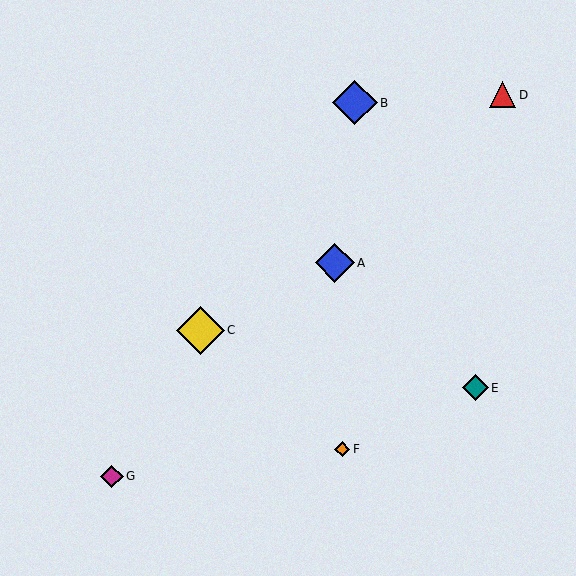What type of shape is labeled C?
Shape C is a yellow diamond.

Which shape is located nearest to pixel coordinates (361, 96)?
The blue diamond (labeled B) at (355, 103) is nearest to that location.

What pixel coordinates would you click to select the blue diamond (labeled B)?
Click at (355, 103) to select the blue diamond B.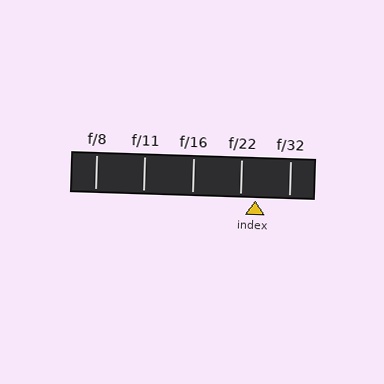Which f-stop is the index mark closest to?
The index mark is closest to f/22.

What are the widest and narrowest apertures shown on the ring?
The widest aperture shown is f/8 and the narrowest is f/32.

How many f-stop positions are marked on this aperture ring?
There are 5 f-stop positions marked.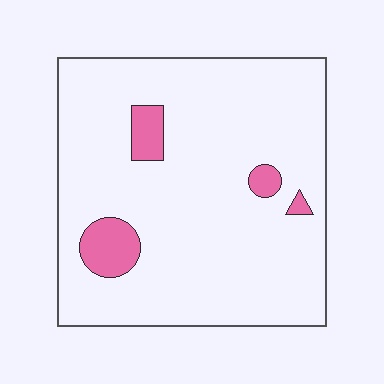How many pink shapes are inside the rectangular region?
4.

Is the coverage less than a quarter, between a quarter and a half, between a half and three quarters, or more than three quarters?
Less than a quarter.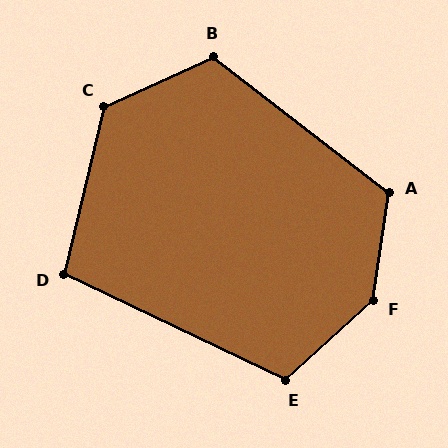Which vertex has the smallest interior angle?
D, at approximately 102 degrees.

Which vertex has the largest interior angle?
F, at approximately 140 degrees.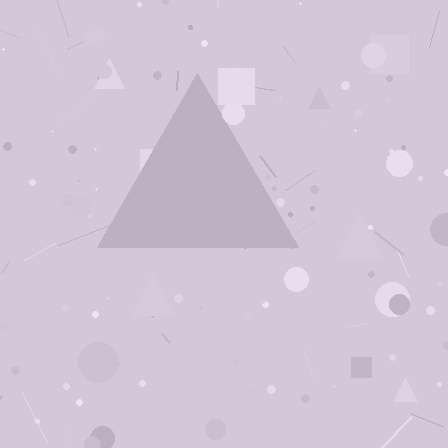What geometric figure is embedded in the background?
A triangle is embedded in the background.